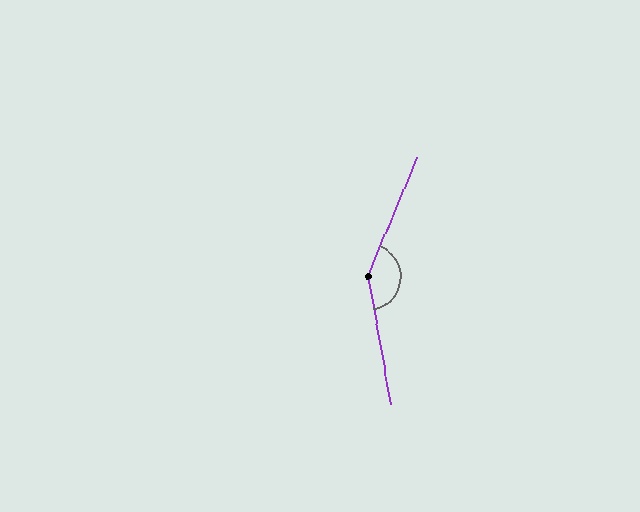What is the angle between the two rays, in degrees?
Approximately 147 degrees.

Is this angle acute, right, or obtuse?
It is obtuse.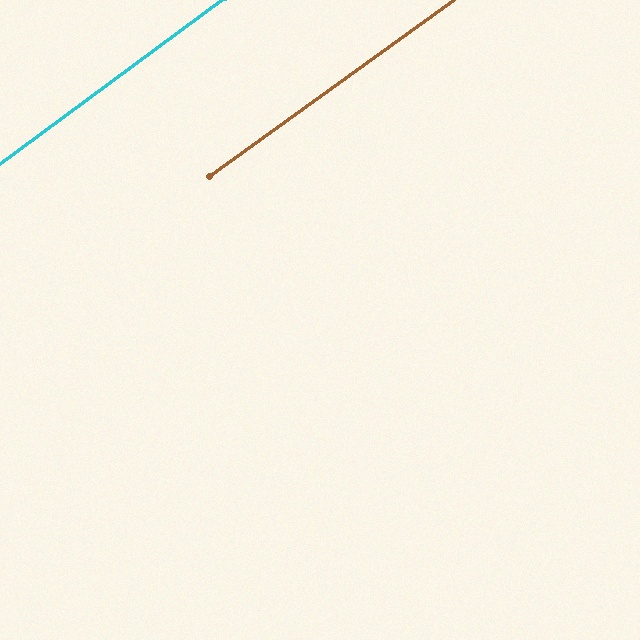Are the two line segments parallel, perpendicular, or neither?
Parallel — their directions differ by only 0.6°.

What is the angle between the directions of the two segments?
Approximately 1 degree.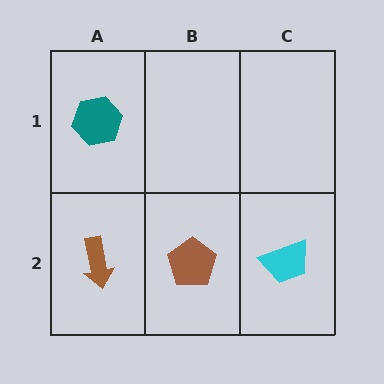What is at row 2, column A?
A brown arrow.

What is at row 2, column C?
A cyan trapezoid.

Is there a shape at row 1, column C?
No, that cell is empty.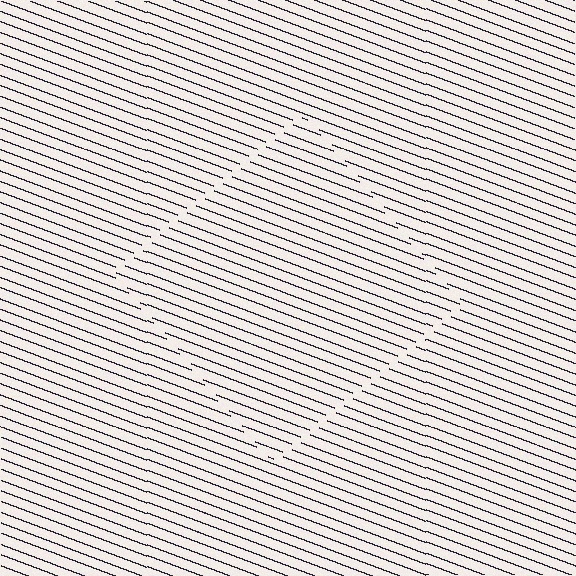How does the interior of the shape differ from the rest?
The interior of the shape contains the same grating, shifted by half a period — the contour is defined by the phase discontinuity where line-ends from the inner and outer gratings abut.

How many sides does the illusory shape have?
4 sides — the line-ends trace a square.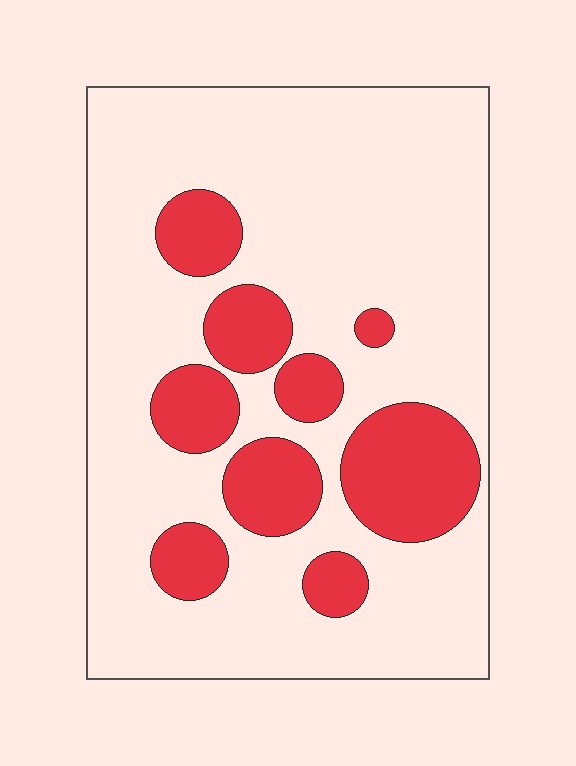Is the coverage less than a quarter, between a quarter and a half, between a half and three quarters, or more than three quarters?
Less than a quarter.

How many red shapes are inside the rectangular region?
9.